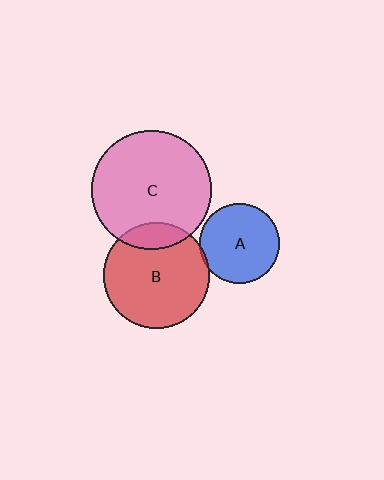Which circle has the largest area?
Circle C (pink).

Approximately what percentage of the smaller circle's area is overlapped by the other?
Approximately 5%.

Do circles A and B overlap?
Yes.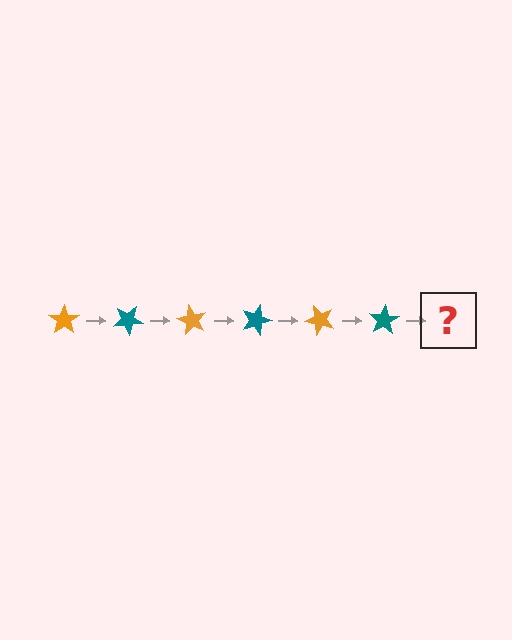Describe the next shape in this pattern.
It should be an orange star, rotated 180 degrees from the start.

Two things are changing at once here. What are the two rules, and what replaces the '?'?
The two rules are that it rotates 30 degrees each step and the color cycles through orange and teal. The '?' should be an orange star, rotated 180 degrees from the start.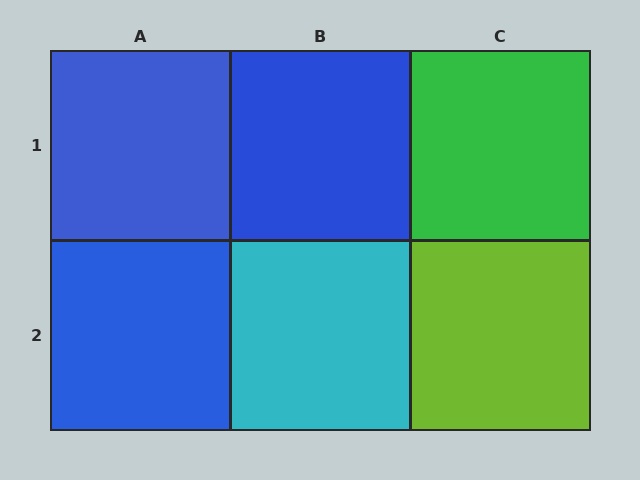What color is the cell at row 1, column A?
Blue.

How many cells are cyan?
1 cell is cyan.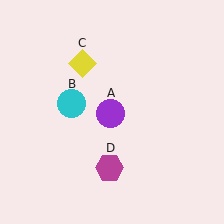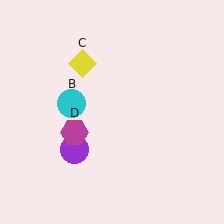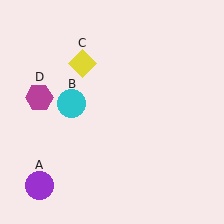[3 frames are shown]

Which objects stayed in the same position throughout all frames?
Cyan circle (object B) and yellow diamond (object C) remained stationary.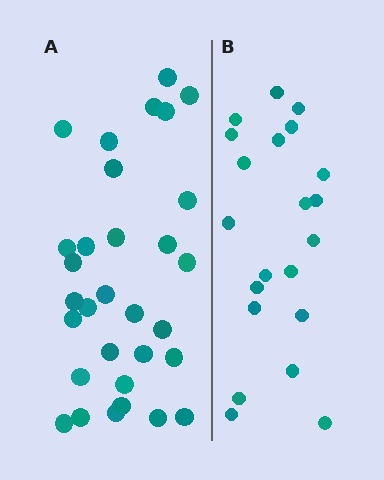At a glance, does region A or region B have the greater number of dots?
Region A (the left region) has more dots.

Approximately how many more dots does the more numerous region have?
Region A has roughly 10 or so more dots than region B.